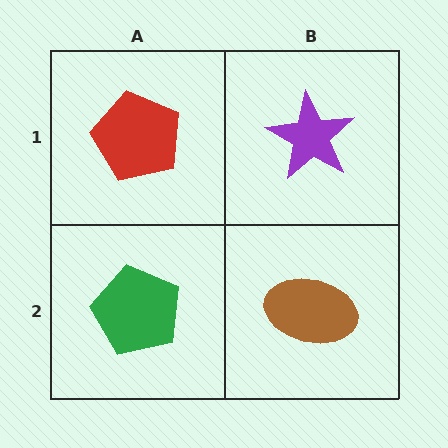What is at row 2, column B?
A brown ellipse.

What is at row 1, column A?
A red pentagon.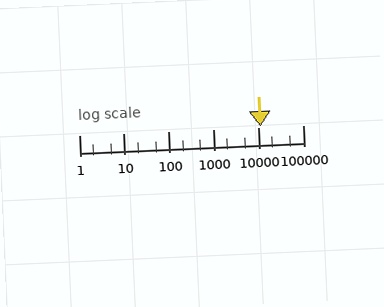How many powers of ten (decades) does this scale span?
The scale spans 5 decades, from 1 to 100000.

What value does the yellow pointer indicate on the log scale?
The pointer indicates approximately 11000.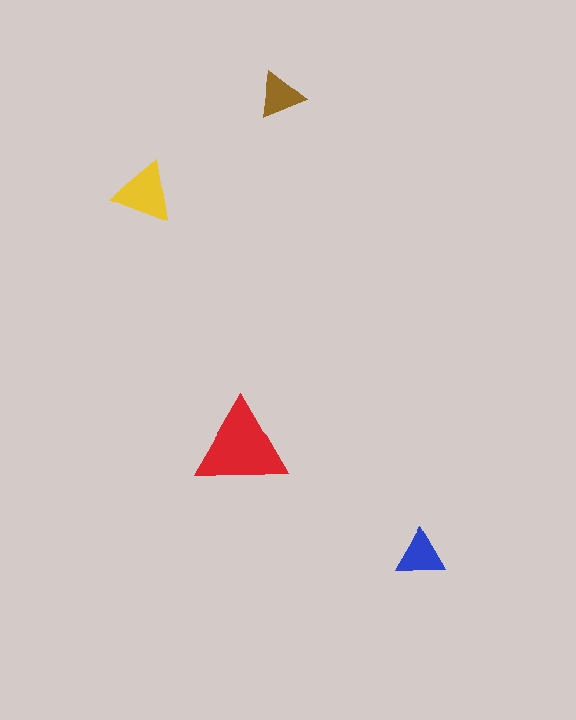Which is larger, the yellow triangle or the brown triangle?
The yellow one.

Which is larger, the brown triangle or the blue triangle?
The blue one.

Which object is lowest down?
The blue triangle is bottommost.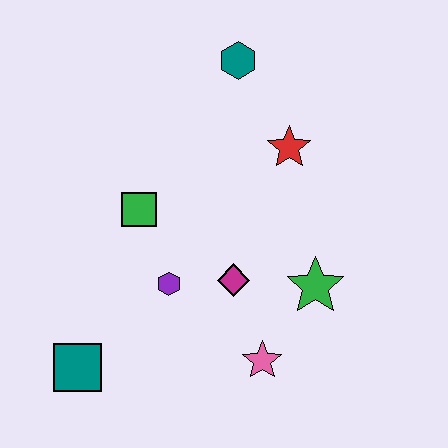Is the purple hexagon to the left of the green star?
Yes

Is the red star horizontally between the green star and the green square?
Yes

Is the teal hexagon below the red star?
No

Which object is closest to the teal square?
The purple hexagon is closest to the teal square.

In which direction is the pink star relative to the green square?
The pink star is below the green square.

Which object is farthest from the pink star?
The teal hexagon is farthest from the pink star.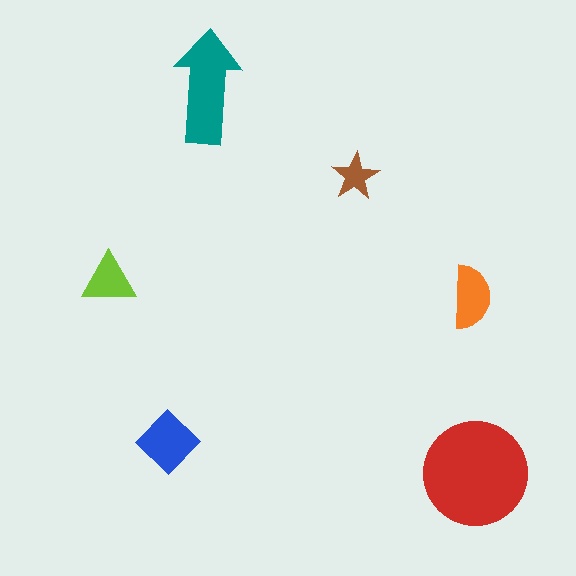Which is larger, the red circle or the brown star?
The red circle.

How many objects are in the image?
There are 6 objects in the image.